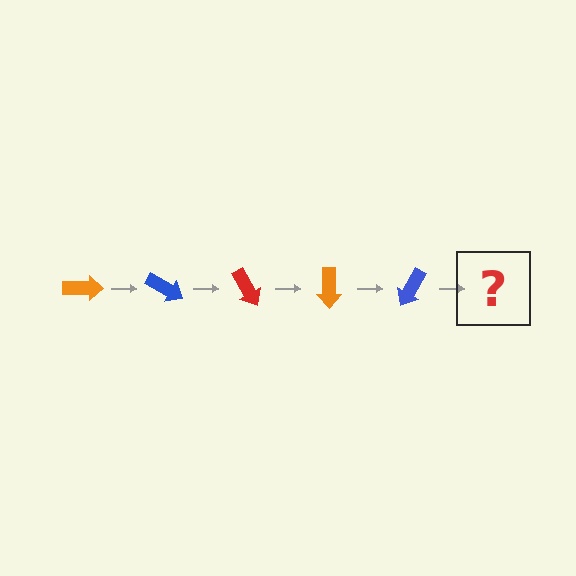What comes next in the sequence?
The next element should be a red arrow, rotated 150 degrees from the start.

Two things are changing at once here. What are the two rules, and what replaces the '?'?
The two rules are that it rotates 30 degrees each step and the color cycles through orange, blue, and red. The '?' should be a red arrow, rotated 150 degrees from the start.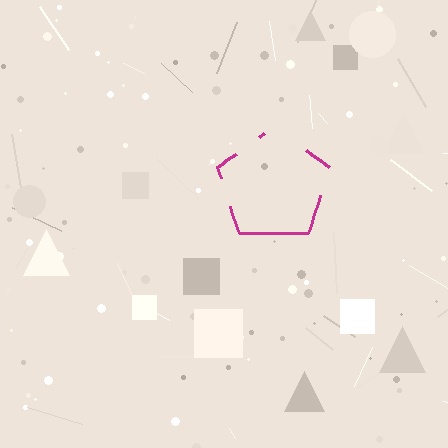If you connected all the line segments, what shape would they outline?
They would outline a pentagon.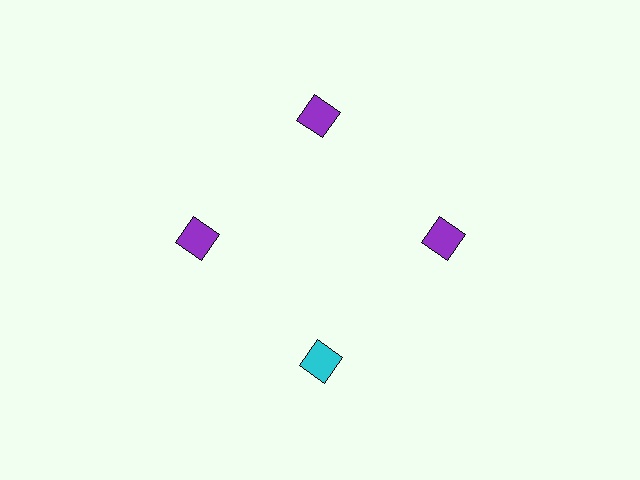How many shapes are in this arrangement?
There are 4 shapes arranged in a ring pattern.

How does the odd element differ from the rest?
It has a different color: cyan instead of purple.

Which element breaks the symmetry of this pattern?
The cyan diamond at roughly the 6 o'clock position breaks the symmetry. All other shapes are purple diamonds.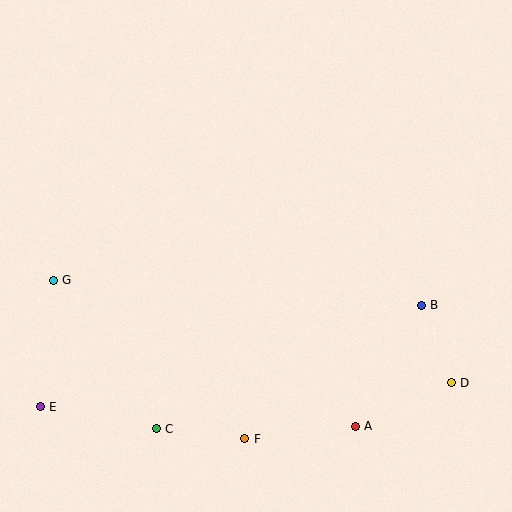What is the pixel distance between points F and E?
The distance between F and E is 207 pixels.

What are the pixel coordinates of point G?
Point G is at (53, 280).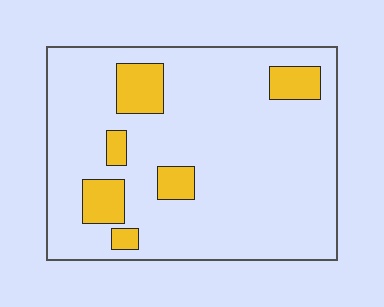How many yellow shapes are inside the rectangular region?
6.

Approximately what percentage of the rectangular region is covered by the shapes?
Approximately 15%.